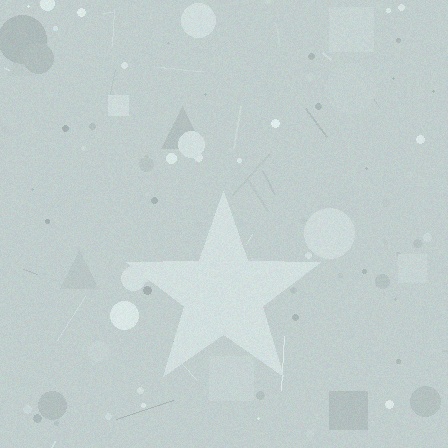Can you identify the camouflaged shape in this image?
The camouflaged shape is a star.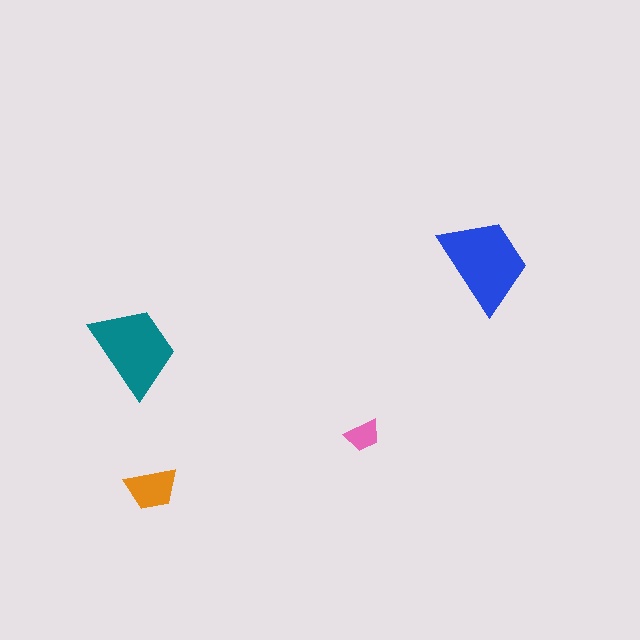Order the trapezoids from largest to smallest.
the blue one, the teal one, the orange one, the pink one.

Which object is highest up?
The blue trapezoid is topmost.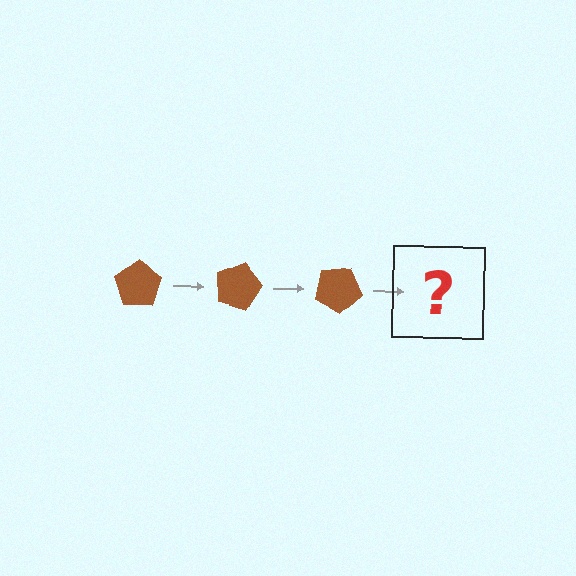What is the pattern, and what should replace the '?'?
The pattern is that the pentagon rotates 15 degrees each step. The '?' should be a brown pentagon rotated 45 degrees.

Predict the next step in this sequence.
The next step is a brown pentagon rotated 45 degrees.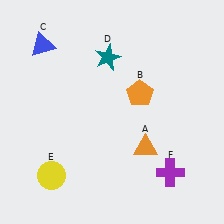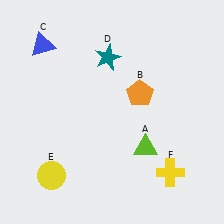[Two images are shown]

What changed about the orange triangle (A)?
In Image 1, A is orange. In Image 2, it changed to lime.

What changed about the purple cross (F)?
In Image 1, F is purple. In Image 2, it changed to yellow.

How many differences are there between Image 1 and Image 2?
There are 2 differences between the two images.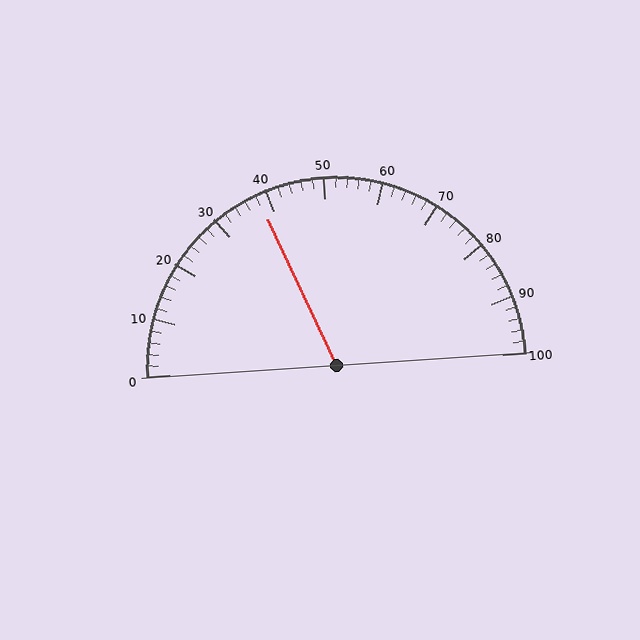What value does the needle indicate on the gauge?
The needle indicates approximately 38.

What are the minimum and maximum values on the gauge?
The gauge ranges from 0 to 100.